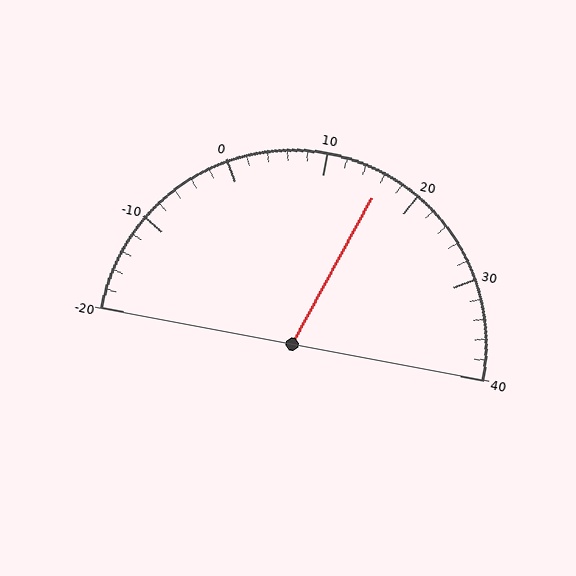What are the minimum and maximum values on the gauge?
The gauge ranges from -20 to 40.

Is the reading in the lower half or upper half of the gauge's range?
The reading is in the upper half of the range (-20 to 40).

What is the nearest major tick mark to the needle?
The nearest major tick mark is 20.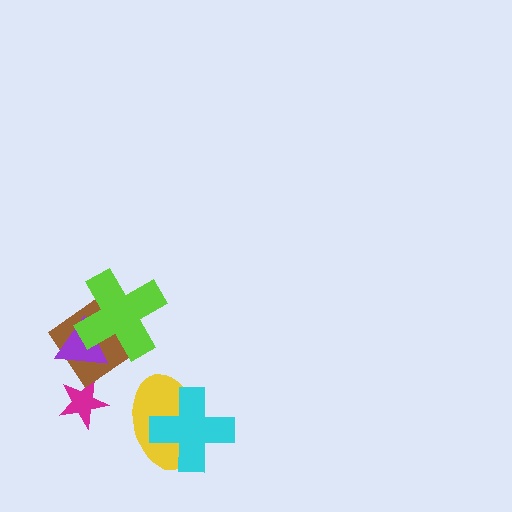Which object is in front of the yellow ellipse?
The cyan cross is in front of the yellow ellipse.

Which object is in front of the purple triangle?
The lime cross is in front of the purple triangle.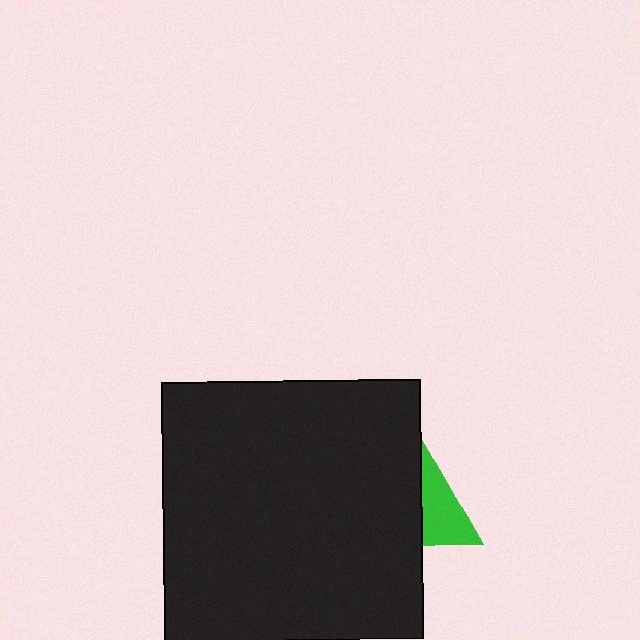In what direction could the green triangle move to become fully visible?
The green triangle could move right. That would shift it out from behind the black square entirely.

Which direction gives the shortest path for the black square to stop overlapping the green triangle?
Moving left gives the shortest separation.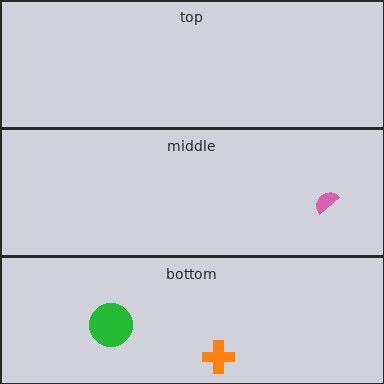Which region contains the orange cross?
The bottom region.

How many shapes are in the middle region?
1.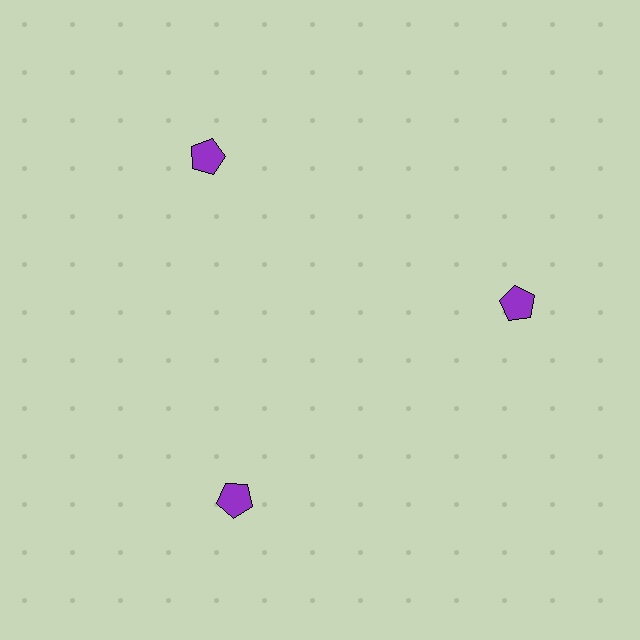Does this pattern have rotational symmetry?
Yes, this pattern has 3-fold rotational symmetry. It looks the same after rotating 120 degrees around the center.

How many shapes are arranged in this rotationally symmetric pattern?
There are 3 shapes, arranged in 3 groups of 1.